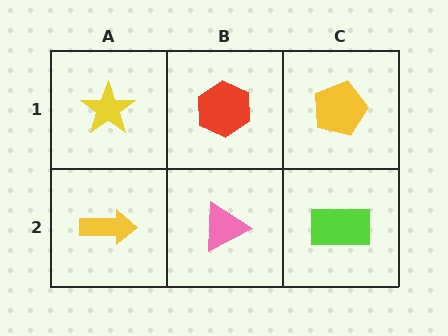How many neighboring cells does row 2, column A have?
2.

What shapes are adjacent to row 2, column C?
A yellow pentagon (row 1, column C), a pink triangle (row 2, column B).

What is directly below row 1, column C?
A lime rectangle.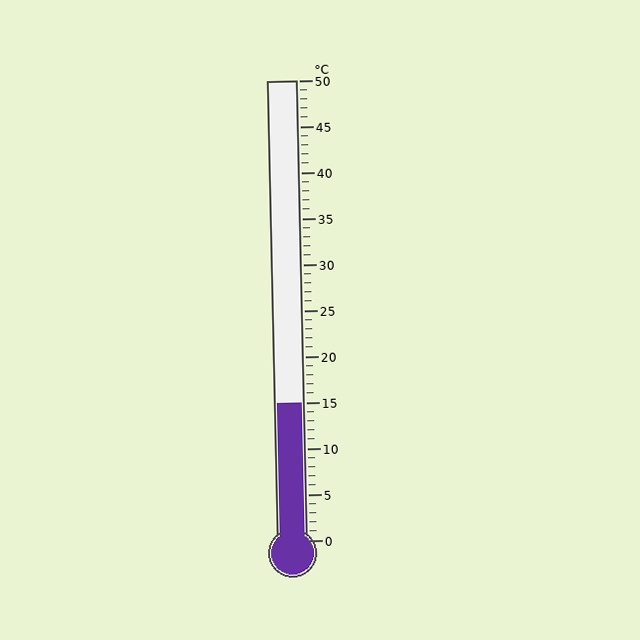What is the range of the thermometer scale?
The thermometer scale ranges from 0°C to 50°C.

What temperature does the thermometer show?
The thermometer shows approximately 15°C.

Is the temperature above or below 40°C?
The temperature is below 40°C.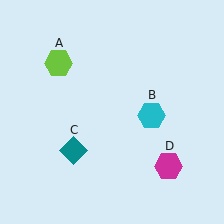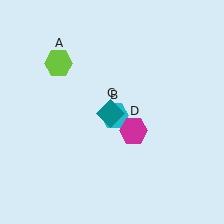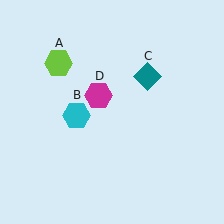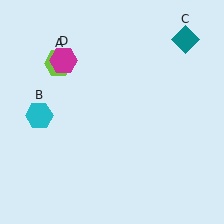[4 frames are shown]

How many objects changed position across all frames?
3 objects changed position: cyan hexagon (object B), teal diamond (object C), magenta hexagon (object D).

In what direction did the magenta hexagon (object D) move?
The magenta hexagon (object D) moved up and to the left.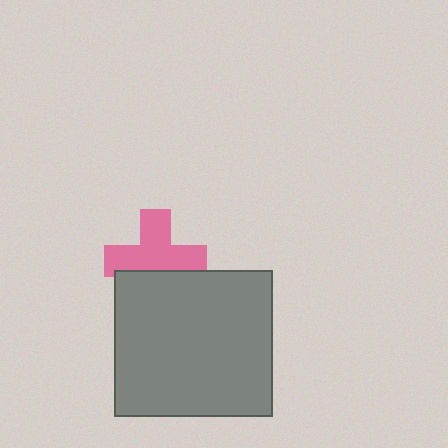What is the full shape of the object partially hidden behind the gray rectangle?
The partially hidden object is a pink cross.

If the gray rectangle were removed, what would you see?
You would see the complete pink cross.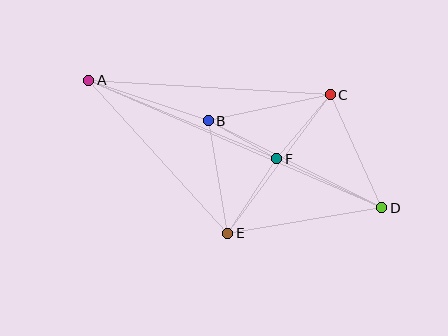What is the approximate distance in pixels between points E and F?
The distance between E and F is approximately 89 pixels.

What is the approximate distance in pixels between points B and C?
The distance between B and C is approximately 125 pixels.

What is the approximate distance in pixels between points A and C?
The distance between A and C is approximately 242 pixels.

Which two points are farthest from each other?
Points A and D are farthest from each other.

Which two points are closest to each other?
Points B and F are closest to each other.